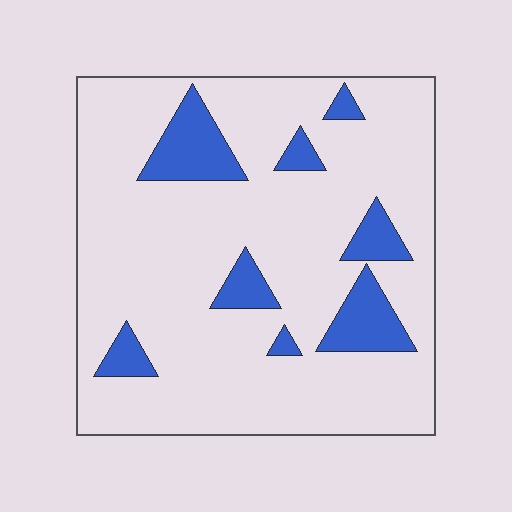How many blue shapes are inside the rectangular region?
8.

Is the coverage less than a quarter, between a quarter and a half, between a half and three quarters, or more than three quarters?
Less than a quarter.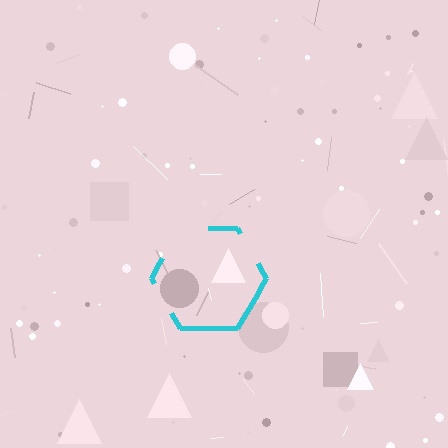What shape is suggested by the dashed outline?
The dashed outline suggests a hexagon.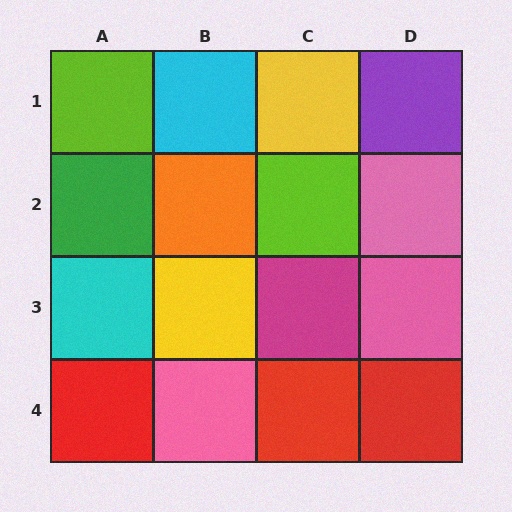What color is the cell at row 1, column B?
Cyan.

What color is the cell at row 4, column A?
Red.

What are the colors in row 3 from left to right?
Cyan, yellow, magenta, pink.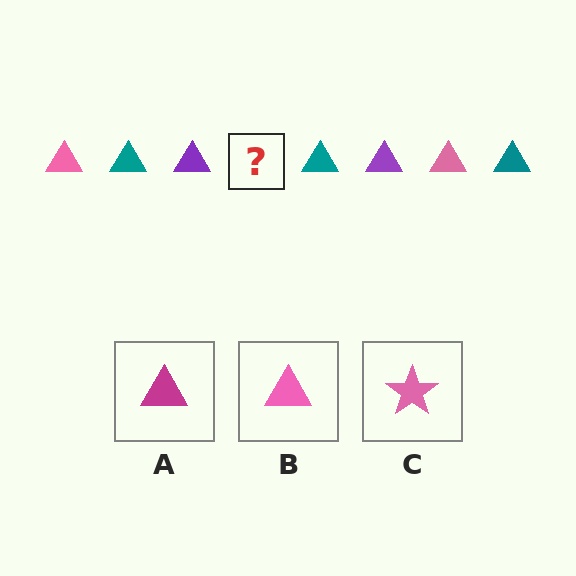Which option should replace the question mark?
Option B.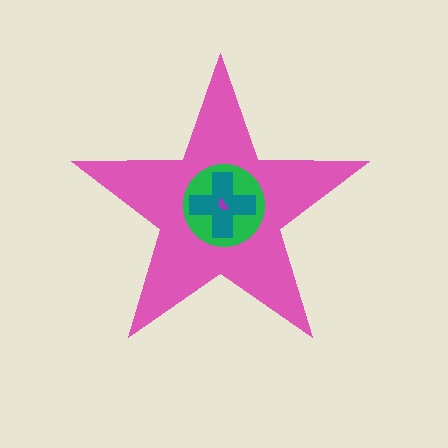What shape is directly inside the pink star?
The green circle.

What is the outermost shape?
The pink star.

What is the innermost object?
The purple semicircle.